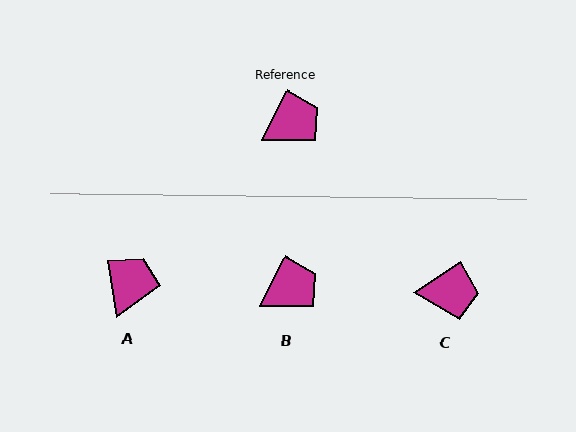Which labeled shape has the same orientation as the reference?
B.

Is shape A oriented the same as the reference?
No, it is off by about 35 degrees.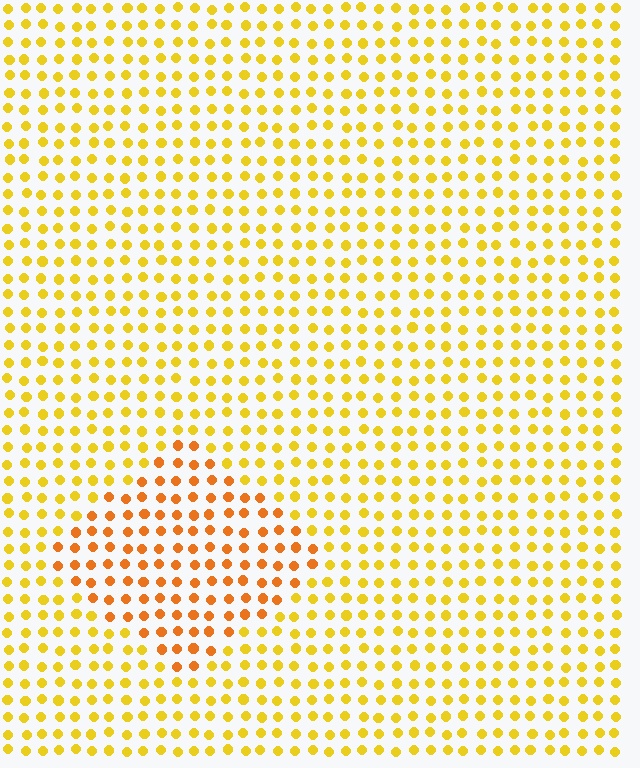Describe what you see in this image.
The image is filled with small yellow elements in a uniform arrangement. A diamond-shaped region is visible where the elements are tinted to a slightly different hue, forming a subtle color boundary.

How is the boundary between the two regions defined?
The boundary is defined purely by a slight shift in hue (about 26 degrees). Spacing, size, and orientation are identical on both sides.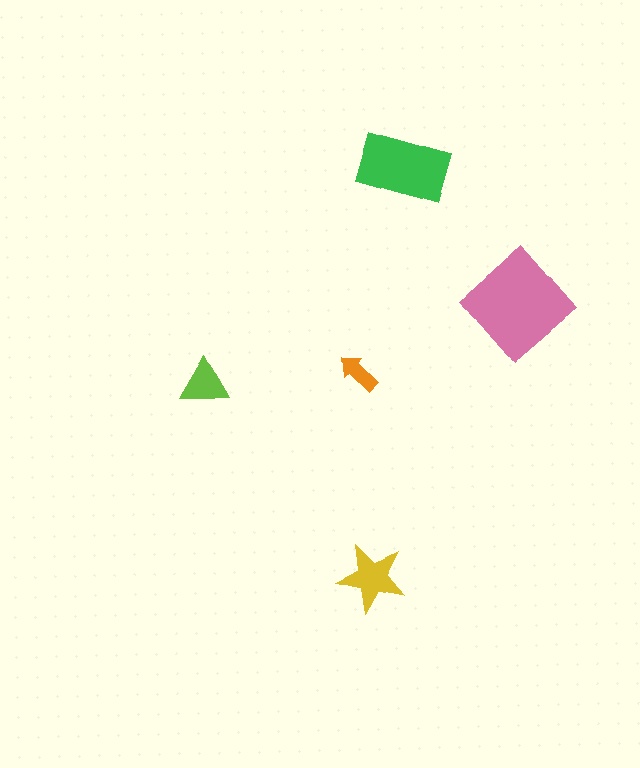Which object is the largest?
The pink diamond.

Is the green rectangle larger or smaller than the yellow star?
Larger.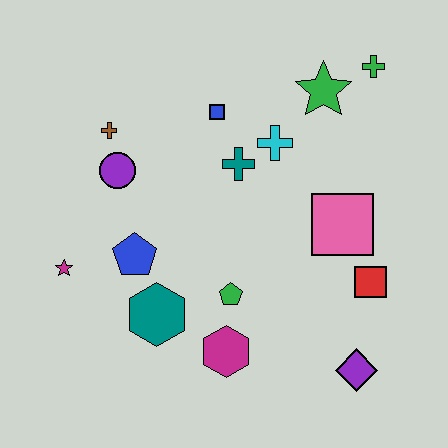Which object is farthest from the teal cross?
The purple diamond is farthest from the teal cross.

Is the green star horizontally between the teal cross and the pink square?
Yes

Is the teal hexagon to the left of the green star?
Yes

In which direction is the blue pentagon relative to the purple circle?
The blue pentagon is below the purple circle.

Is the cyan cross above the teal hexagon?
Yes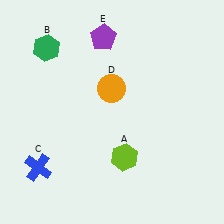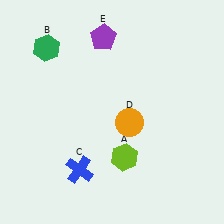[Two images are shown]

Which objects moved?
The objects that moved are: the blue cross (C), the orange circle (D).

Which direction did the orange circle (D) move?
The orange circle (D) moved down.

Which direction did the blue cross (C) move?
The blue cross (C) moved right.